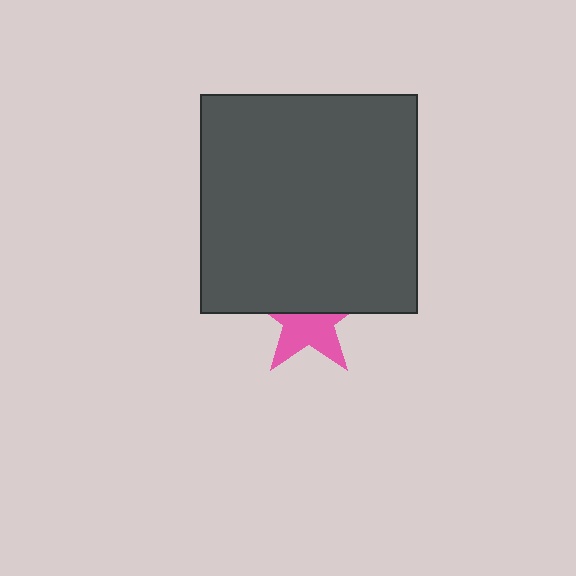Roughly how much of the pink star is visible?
About half of it is visible (roughly 53%).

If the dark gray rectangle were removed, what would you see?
You would see the complete pink star.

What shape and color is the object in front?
The object in front is a dark gray rectangle.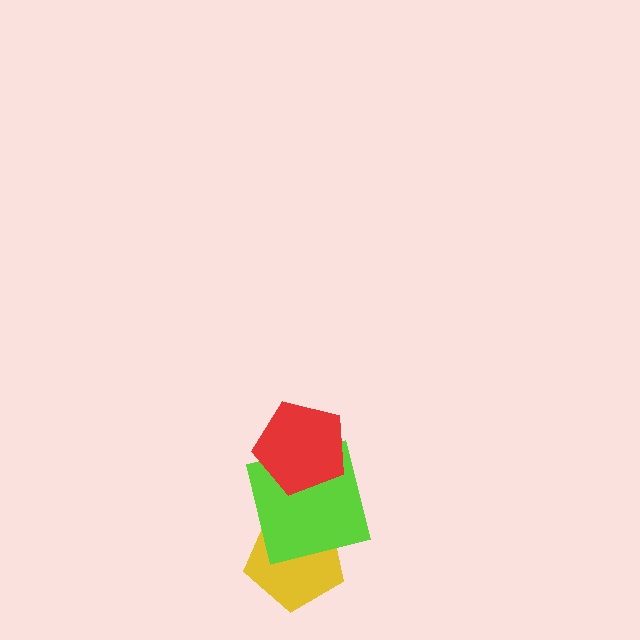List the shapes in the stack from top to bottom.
From top to bottom: the red pentagon, the lime square, the yellow pentagon.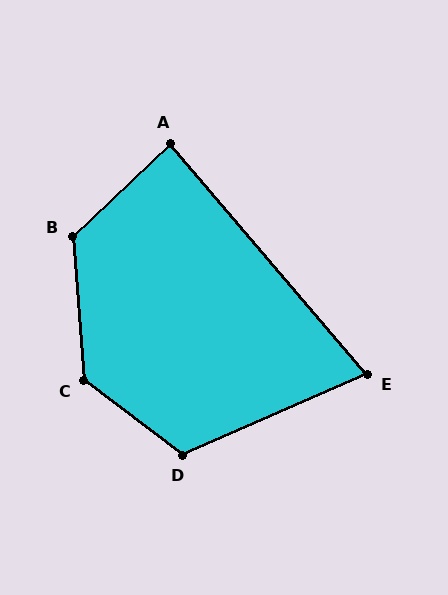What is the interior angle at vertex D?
Approximately 119 degrees (obtuse).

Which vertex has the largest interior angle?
C, at approximately 131 degrees.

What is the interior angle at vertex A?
Approximately 87 degrees (approximately right).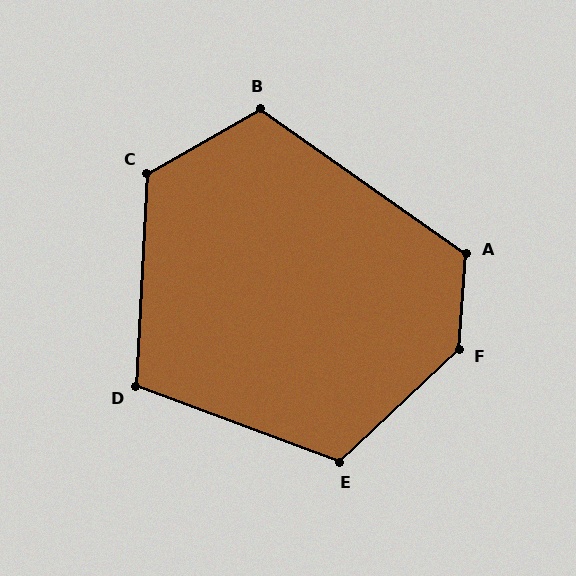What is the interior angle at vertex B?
Approximately 115 degrees (obtuse).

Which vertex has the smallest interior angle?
D, at approximately 107 degrees.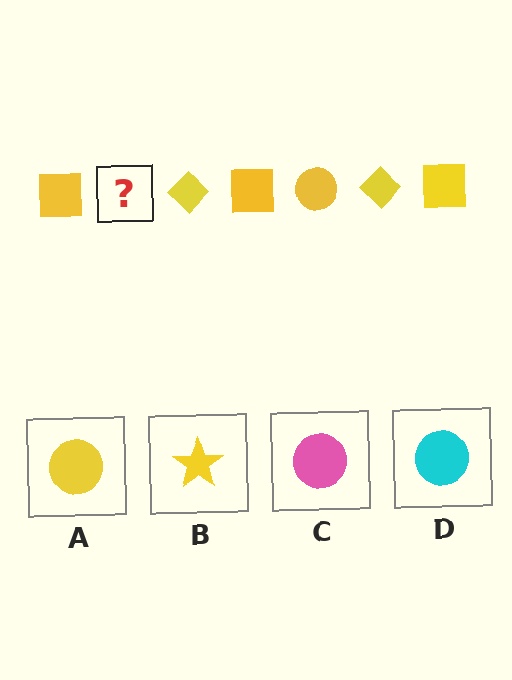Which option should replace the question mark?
Option A.